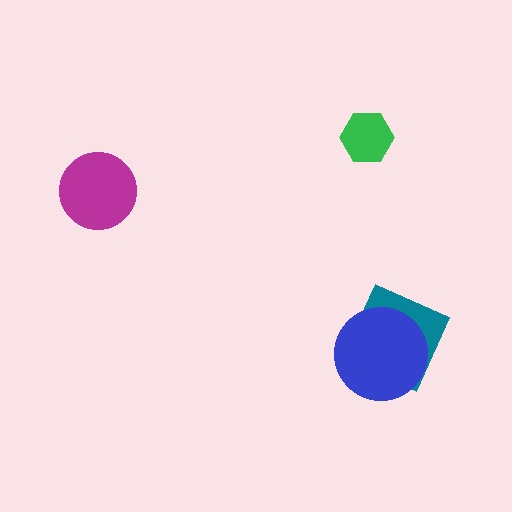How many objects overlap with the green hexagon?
0 objects overlap with the green hexagon.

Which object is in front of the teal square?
The blue circle is in front of the teal square.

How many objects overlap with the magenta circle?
0 objects overlap with the magenta circle.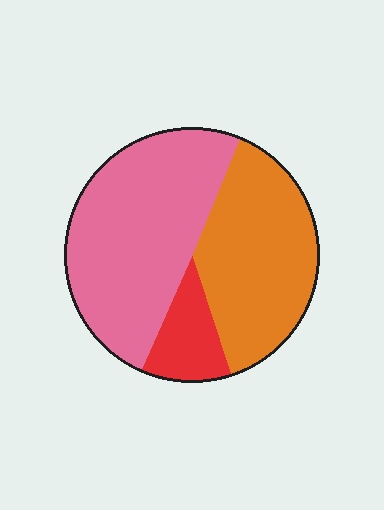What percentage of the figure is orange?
Orange takes up about three eighths (3/8) of the figure.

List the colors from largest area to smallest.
From largest to smallest: pink, orange, red.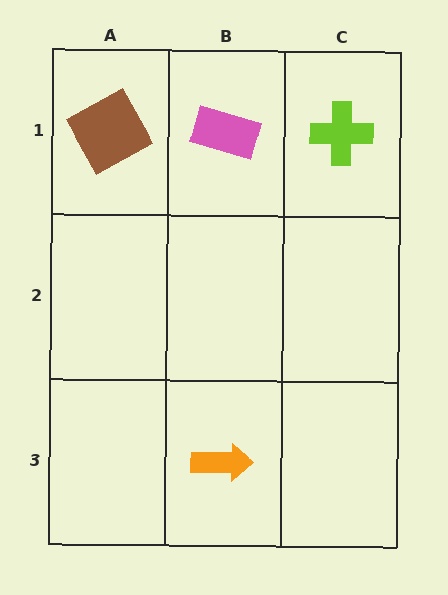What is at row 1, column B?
A pink rectangle.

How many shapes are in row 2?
0 shapes.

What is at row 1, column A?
A brown square.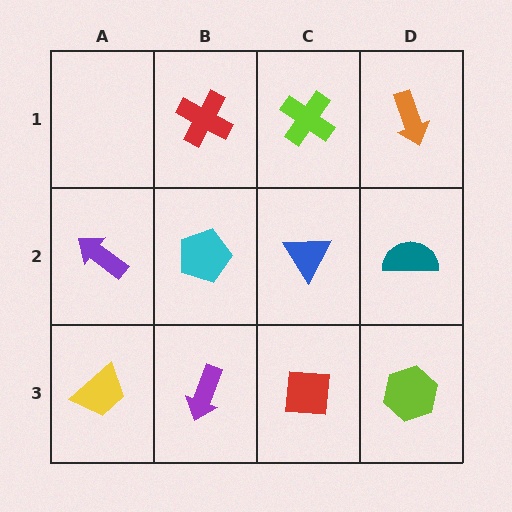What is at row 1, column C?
A lime cross.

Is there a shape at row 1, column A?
No, that cell is empty.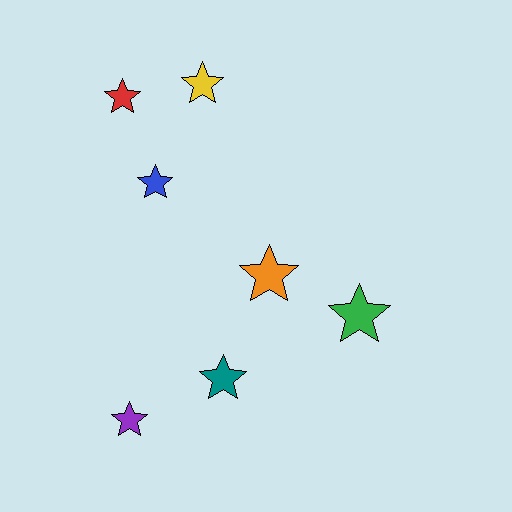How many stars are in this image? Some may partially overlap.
There are 7 stars.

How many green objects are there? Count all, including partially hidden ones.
There is 1 green object.